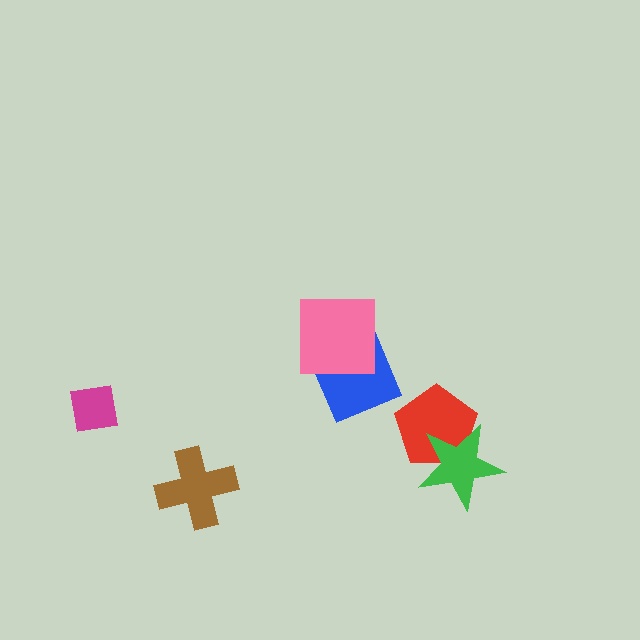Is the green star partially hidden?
No, no other shape covers it.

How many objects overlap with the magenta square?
0 objects overlap with the magenta square.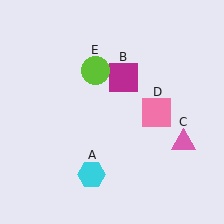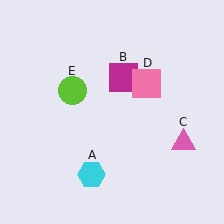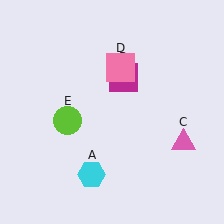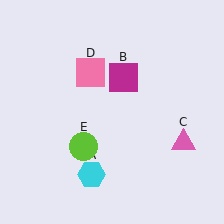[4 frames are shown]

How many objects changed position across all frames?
2 objects changed position: pink square (object D), lime circle (object E).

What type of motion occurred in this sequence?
The pink square (object D), lime circle (object E) rotated counterclockwise around the center of the scene.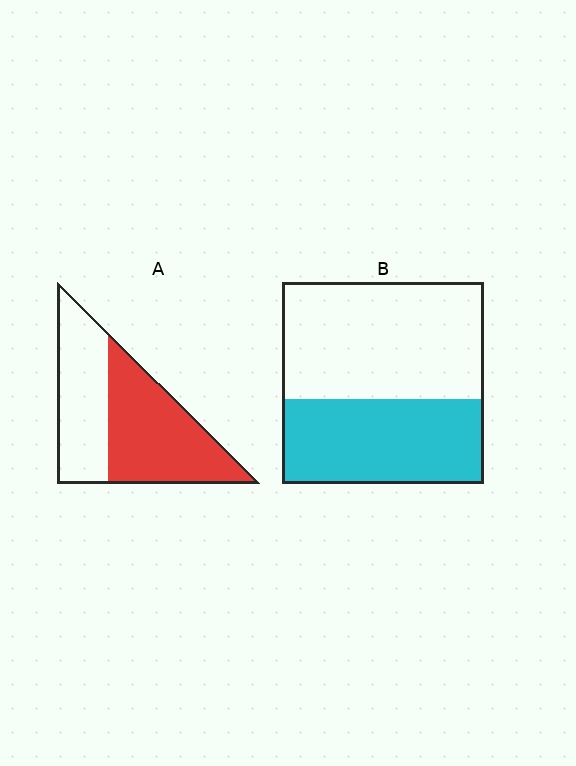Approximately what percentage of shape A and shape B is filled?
A is approximately 55% and B is approximately 40%.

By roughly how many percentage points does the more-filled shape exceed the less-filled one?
By roughly 15 percentage points (A over B).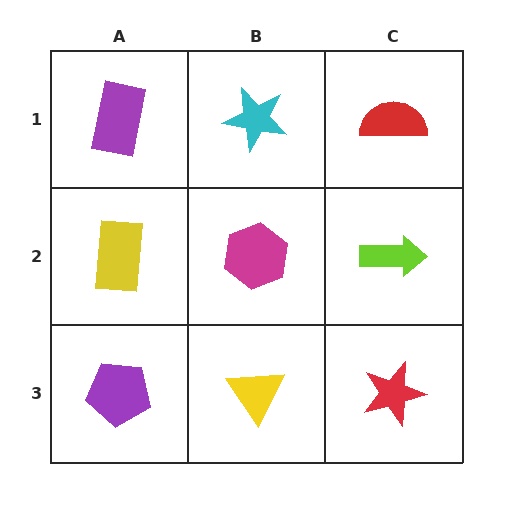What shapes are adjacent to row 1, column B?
A magenta hexagon (row 2, column B), a purple rectangle (row 1, column A), a red semicircle (row 1, column C).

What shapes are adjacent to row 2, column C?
A red semicircle (row 1, column C), a red star (row 3, column C), a magenta hexagon (row 2, column B).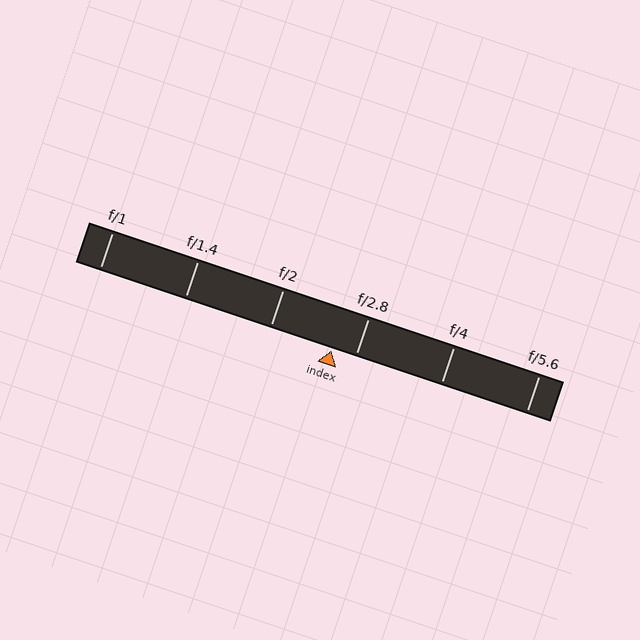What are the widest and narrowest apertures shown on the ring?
The widest aperture shown is f/1 and the narrowest is f/5.6.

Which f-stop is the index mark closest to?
The index mark is closest to f/2.8.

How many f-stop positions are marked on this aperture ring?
There are 6 f-stop positions marked.